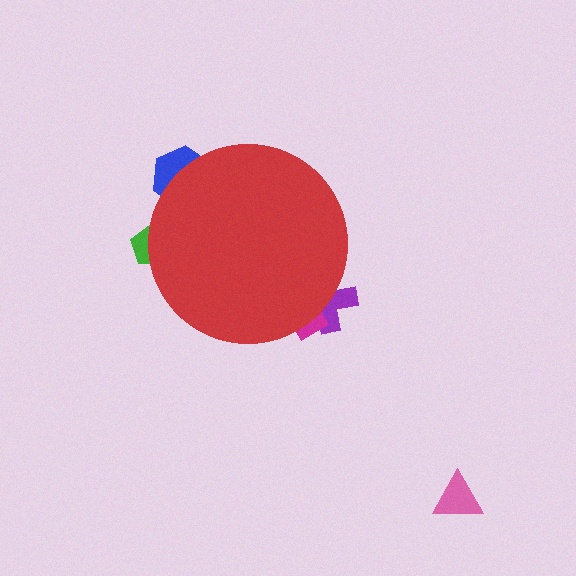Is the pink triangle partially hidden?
No, the pink triangle is fully visible.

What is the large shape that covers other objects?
A red circle.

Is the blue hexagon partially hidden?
Yes, the blue hexagon is partially hidden behind the red circle.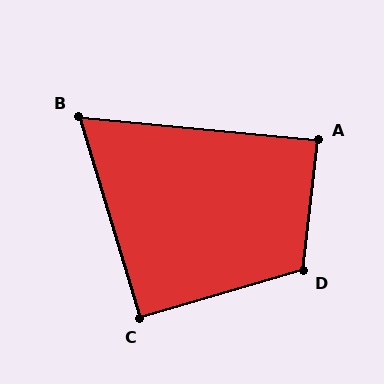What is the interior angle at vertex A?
Approximately 89 degrees (approximately right).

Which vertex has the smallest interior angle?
B, at approximately 68 degrees.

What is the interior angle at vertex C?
Approximately 91 degrees (approximately right).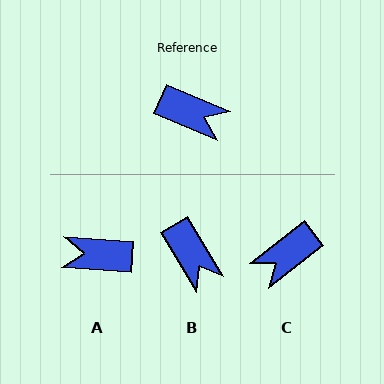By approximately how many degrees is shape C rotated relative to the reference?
Approximately 119 degrees clockwise.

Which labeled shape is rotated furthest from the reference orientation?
A, about 161 degrees away.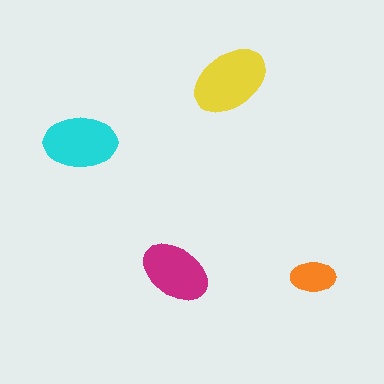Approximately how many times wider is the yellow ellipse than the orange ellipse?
About 1.5 times wider.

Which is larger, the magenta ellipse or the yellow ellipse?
The yellow one.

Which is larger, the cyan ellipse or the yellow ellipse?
The yellow one.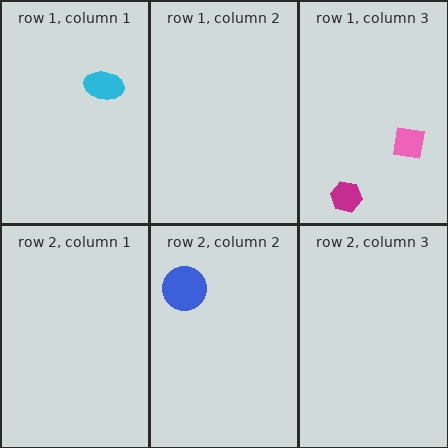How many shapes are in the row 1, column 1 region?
1.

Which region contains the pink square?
The row 1, column 3 region.